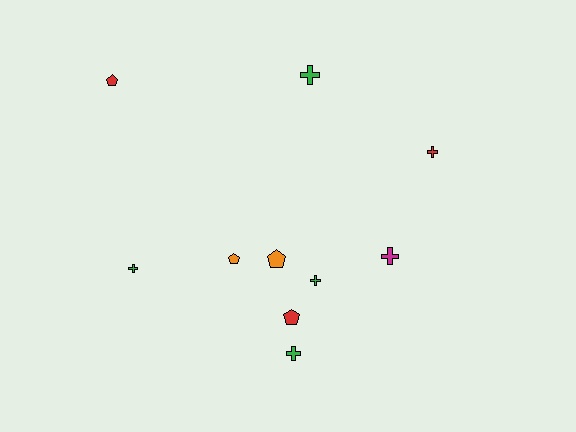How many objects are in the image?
There are 10 objects.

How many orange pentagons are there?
There are 2 orange pentagons.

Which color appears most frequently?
Green, with 4 objects.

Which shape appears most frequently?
Cross, with 6 objects.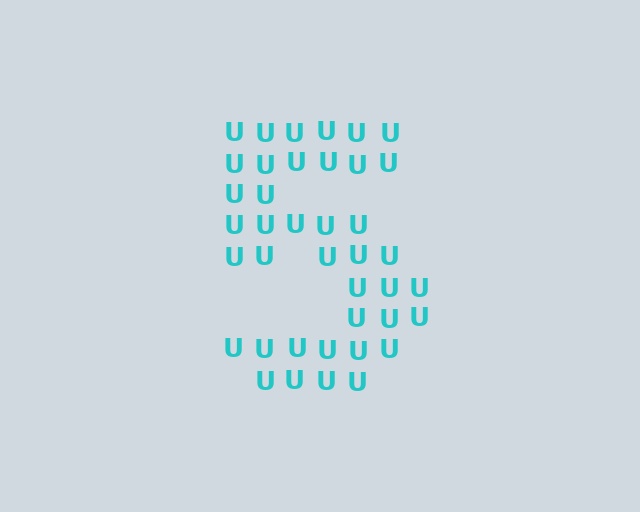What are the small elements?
The small elements are letter U's.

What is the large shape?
The large shape is the digit 5.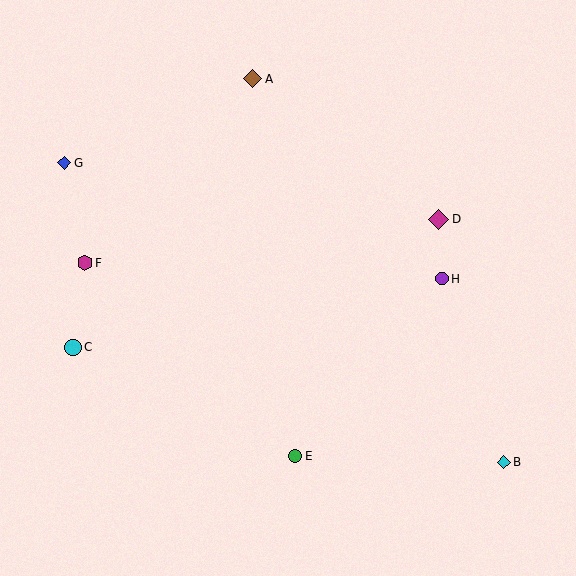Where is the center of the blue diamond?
The center of the blue diamond is at (64, 163).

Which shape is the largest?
The magenta diamond (labeled D) is the largest.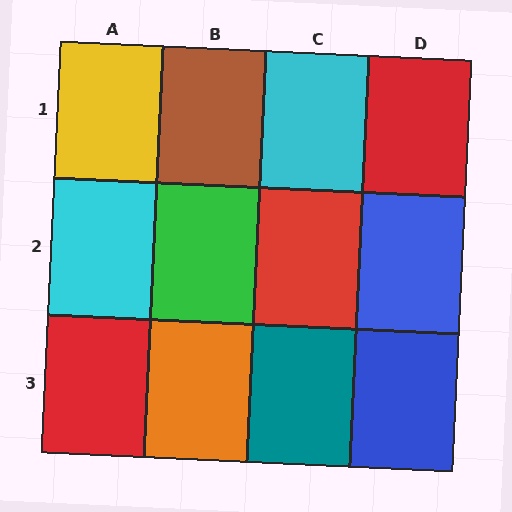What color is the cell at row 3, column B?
Orange.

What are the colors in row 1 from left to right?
Yellow, brown, cyan, red.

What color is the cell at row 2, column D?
Blue.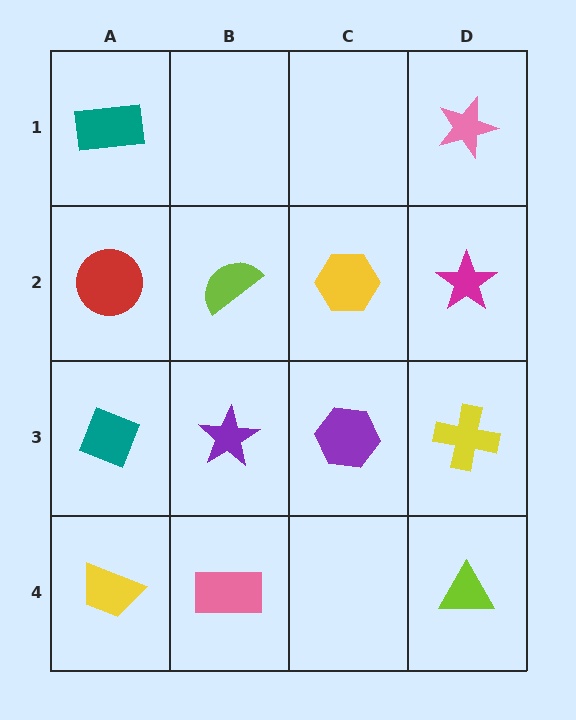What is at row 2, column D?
A magenta star.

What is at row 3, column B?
A purple star.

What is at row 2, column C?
A yellow hexagon.